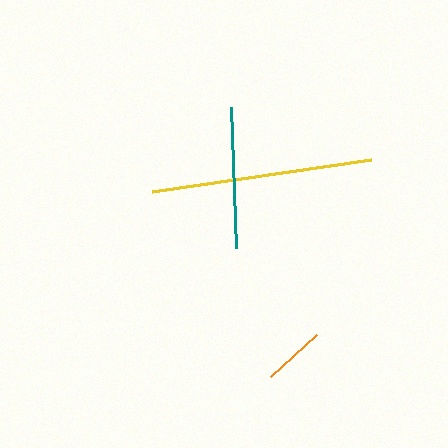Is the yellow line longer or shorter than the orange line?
The yellow line is longer than the orange line.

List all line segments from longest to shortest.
From longest to shortest: yellow, teal, orange.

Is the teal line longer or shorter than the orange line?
The teal line is longer than the orange line.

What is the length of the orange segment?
The orange segment is approximately 62 pixels long.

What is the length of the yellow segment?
The yellow segment is approximately 222 pixels long.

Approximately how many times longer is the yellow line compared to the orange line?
The yellow line is approximately 3.6 times the length of the orange line.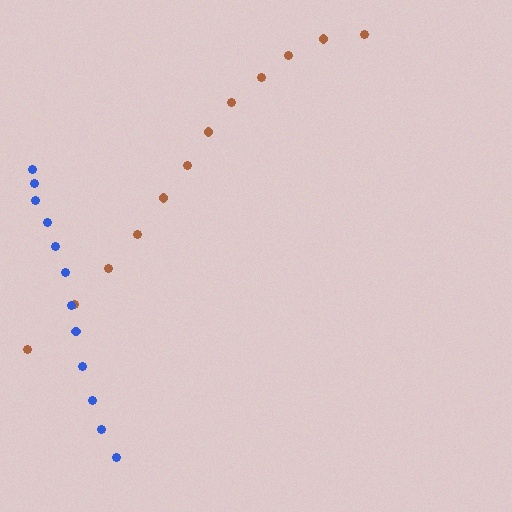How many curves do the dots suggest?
There are 2 distinct paths.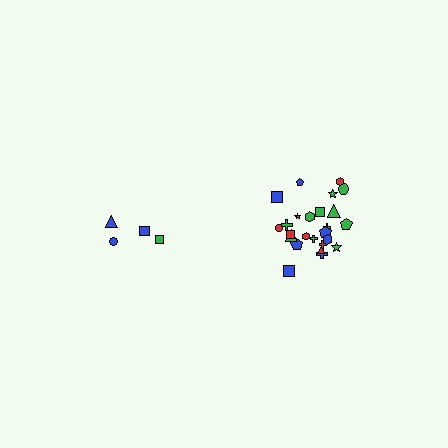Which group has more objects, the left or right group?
The right group.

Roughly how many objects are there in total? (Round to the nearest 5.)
Roughly 30 objects in total.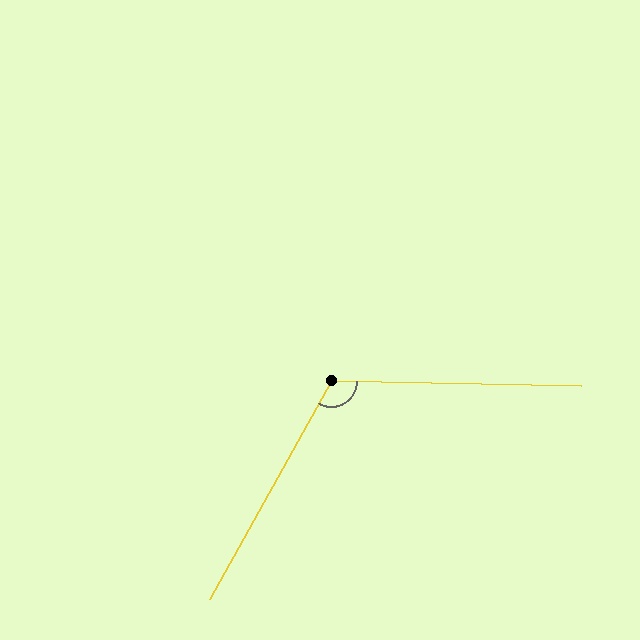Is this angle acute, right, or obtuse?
It is obtuse.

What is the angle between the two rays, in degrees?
Approximately 118 degrees.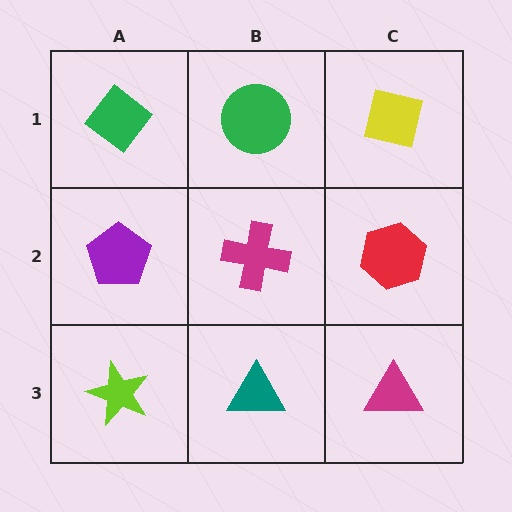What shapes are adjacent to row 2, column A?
A green diamond (row 1, column A), a lime star (row 3, column A), a magenta cross (row 2, column B).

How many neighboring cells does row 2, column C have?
3.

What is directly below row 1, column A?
A purple pentagon.